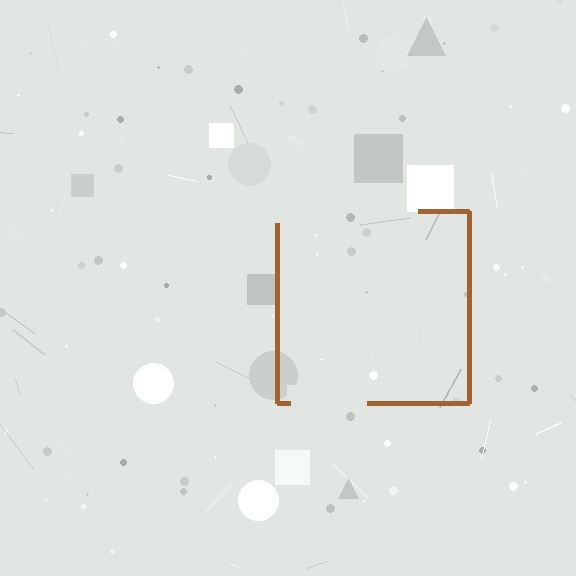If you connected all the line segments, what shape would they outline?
They would outline a square.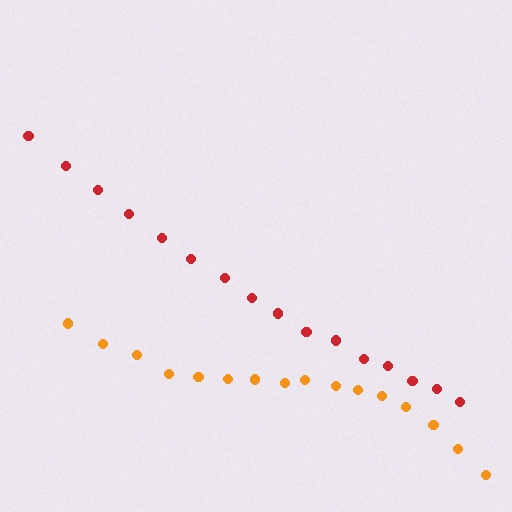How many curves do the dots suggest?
There are 2 distinct paths.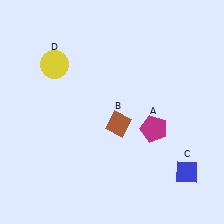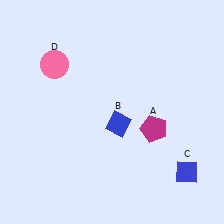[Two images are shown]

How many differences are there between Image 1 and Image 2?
There are 2 differences between the two images.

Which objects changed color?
B changed from brown to blue. D changed from yellow to pink.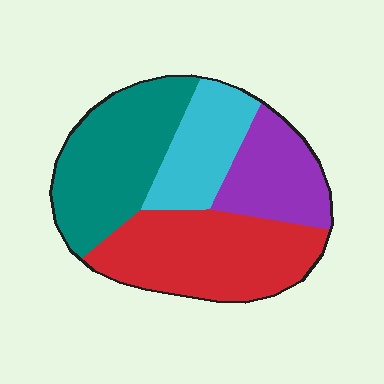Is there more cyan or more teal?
Teal.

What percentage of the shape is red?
Red takes up about one third (1/3) of the shape.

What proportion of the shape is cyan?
Cyan takes up about one sixth (1/6) of the shape.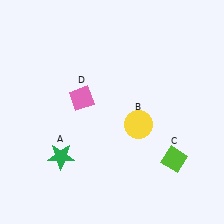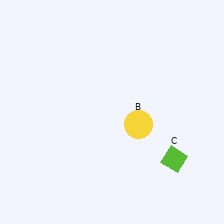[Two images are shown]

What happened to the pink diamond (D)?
The pink diamond (D) was removed in Image 2. It was in the top-left area of Image 1.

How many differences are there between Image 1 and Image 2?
There are 2 differences between the two images.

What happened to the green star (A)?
The green star (A) was removed in Image 2. It was in the bottom-left area of Image 1.